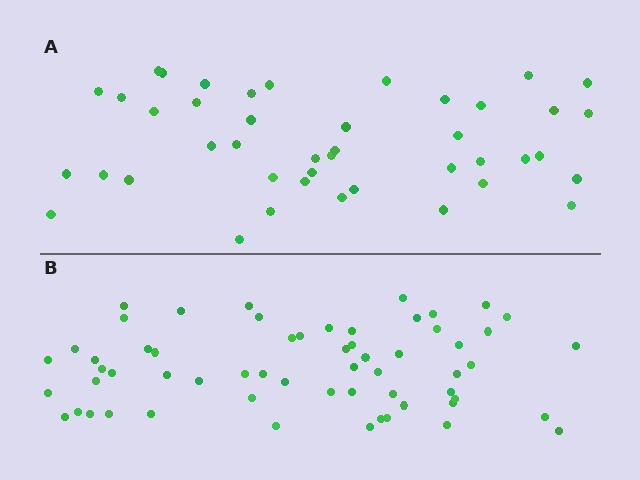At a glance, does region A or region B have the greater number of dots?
Region B (the bottom region) has more dots.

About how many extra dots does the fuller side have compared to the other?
Region B has approximately 15 more dots than region A.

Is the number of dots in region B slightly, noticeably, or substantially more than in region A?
Region B has noticeably more, but not dramatically so. The ratio is roughly 1.4 to 1.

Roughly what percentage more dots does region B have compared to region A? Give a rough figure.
About 40% more.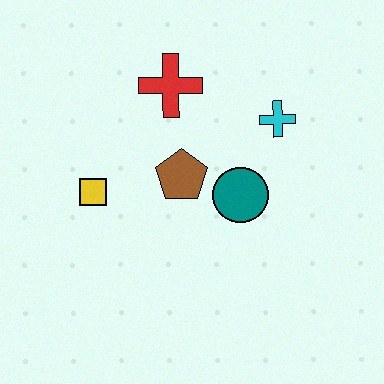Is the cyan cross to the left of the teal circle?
No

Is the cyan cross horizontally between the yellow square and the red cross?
No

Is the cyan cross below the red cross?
Yes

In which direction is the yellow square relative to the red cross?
The yellow square is below the red cross.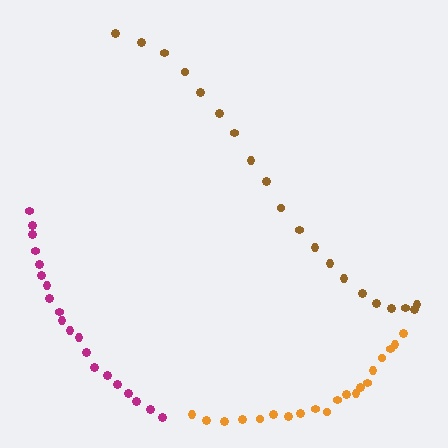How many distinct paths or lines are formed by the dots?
There are 3 distinct paths.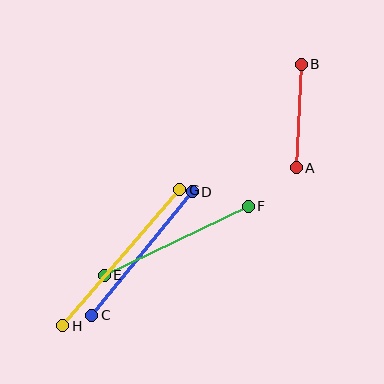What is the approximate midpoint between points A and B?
The midpoint is at approximately (299, 116) pixels.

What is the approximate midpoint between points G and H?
The midpoint is at approximately (121, 258) pixels.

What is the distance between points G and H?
The distance is approximately 179 pixels.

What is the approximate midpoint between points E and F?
The midpoint is at approximately (176, 241) pixels.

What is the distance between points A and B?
The distance is approximately 104 pixels.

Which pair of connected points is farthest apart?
Points G and H are farthest apart.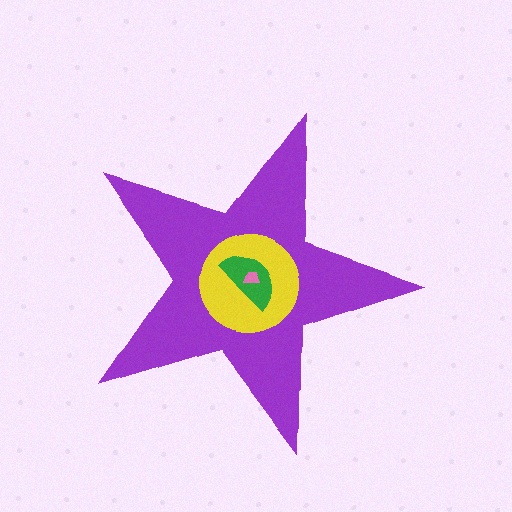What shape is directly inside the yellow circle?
The green semicircle.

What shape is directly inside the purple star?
The yellow circle.